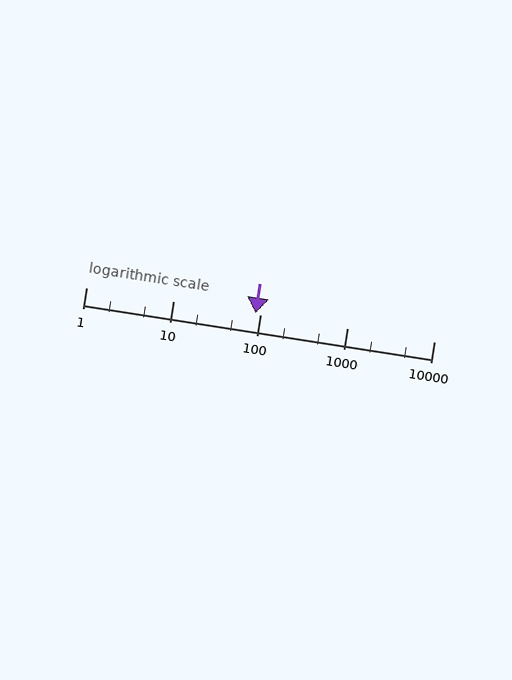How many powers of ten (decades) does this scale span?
The scale spans 4 decades, from 1 to 10000.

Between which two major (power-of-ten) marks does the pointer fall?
The pointer is between 10 and 100.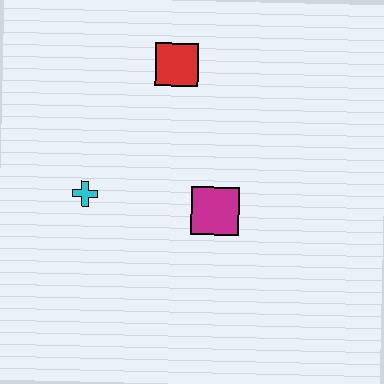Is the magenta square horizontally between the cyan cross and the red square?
No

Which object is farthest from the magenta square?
The red square is farthest from the magenta square.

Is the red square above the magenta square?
Yes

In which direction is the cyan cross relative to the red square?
The cyan cross is below the red square.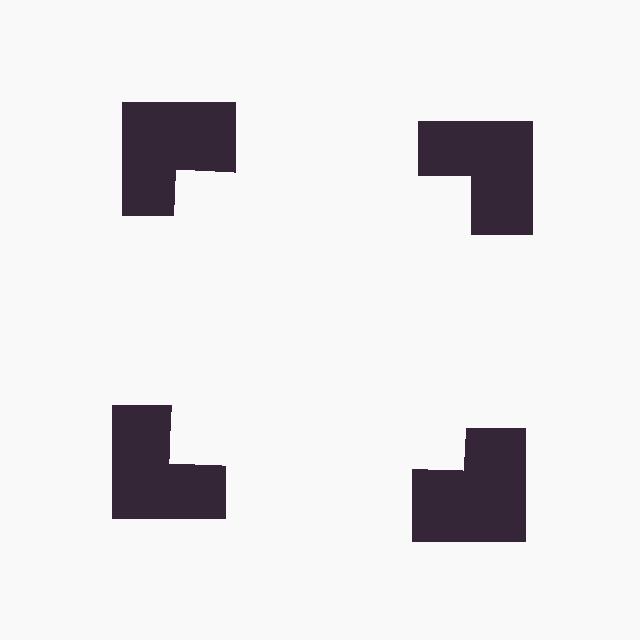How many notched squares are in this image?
There are 4 — one at each vertex of the illusory square.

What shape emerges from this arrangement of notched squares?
An illusory square — its edges are inferred from the aligned wedge cuts in the notched squares, not physically drawn.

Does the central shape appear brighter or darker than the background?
It typically appears slightly brighter than the background, even though no actual brightness change is drawn.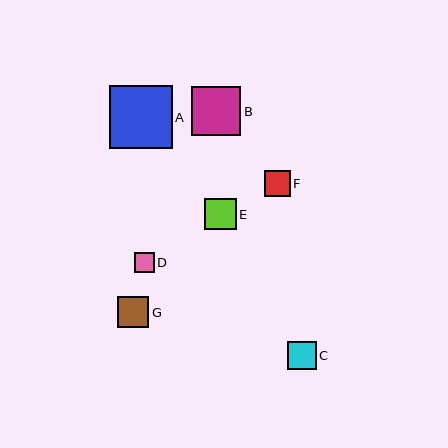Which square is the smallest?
Square D is the smallest with a size of approximately 20 pixels.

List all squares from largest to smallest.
From largest to smallest: A, B, E, G, C, F, D.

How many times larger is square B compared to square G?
Square B is approximately 1.6 times the size of square G.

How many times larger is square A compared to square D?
Square A is approximately 3.1 times the size of square D.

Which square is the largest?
Square A is the largest with a size of approximately 63 pixels.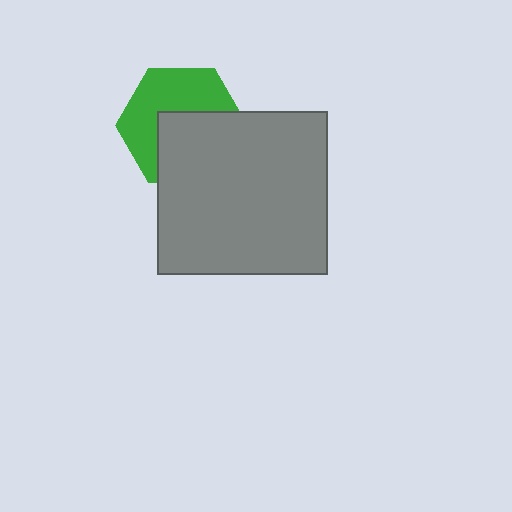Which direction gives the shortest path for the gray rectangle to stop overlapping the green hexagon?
Moving down gives the shortest separation.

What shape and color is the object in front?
The object in front is a gray rectangle.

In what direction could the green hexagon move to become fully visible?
The green hexagon could move up. That would shift it out from behind the gray rectangle entirely.